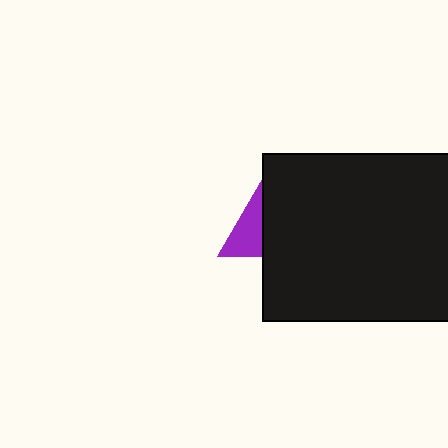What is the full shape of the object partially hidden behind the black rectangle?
The partially hidden object is a purple triangle.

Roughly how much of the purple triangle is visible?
A small part of it is visible (roughly 39%).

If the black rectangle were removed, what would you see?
You would see the complete purple triangle.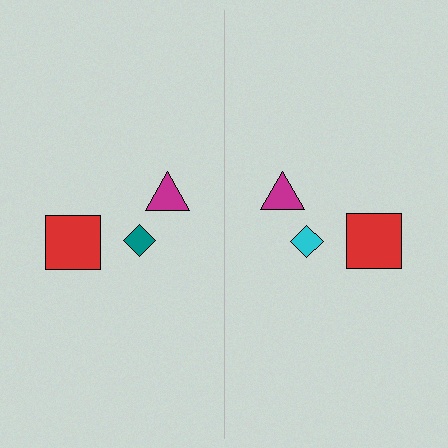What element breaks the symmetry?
The cyan diamond on the right side breaks the symmetry — its mirror counterpart is teal.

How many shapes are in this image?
There are 6 shapes in this image.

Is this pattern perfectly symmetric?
No, the pattern is not perfectly symmetric. The cyan diamond on the right side breaks the symmetry — its mirror counterpart is teal.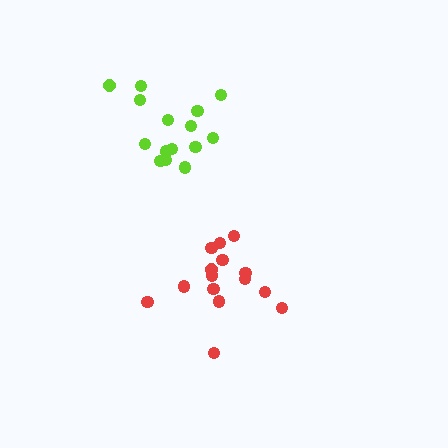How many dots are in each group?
Group 1: 15 dots, Group 2: 15 dots (30 total).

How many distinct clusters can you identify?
There are 2 distinct clusters.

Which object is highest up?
The lime cluster is topmost.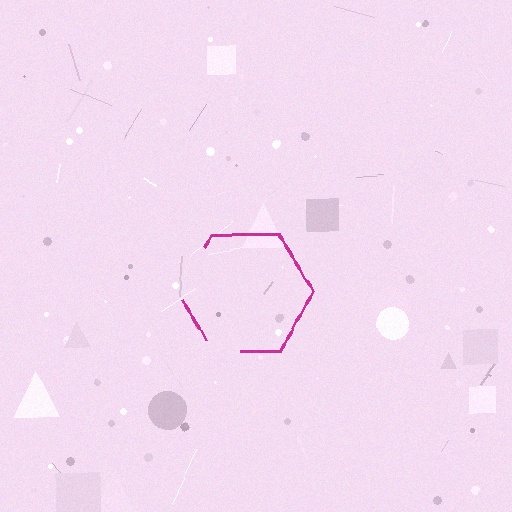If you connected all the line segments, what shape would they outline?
They would outline a hexagon.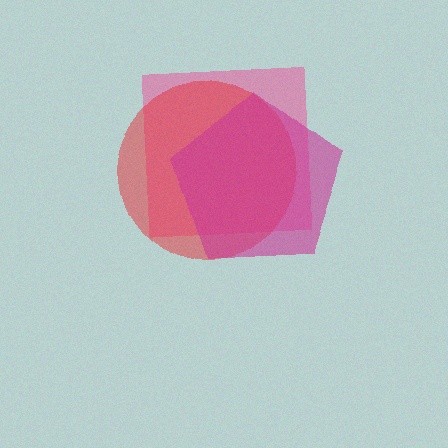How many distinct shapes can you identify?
There are 3 distinct shapes: a pink square, a red circle, a magenta pentagon.